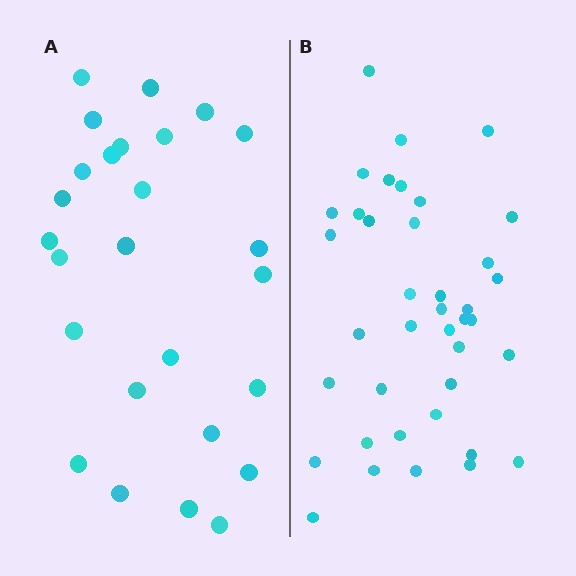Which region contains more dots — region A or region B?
Region B (the right region) has more dots.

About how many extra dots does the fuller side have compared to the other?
Region B has approximately 15 more dots than region A.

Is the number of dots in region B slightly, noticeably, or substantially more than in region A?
Region B has substantially more. The ratio is roughly 1.5 to 1.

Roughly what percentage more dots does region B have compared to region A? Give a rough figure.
About 50% more.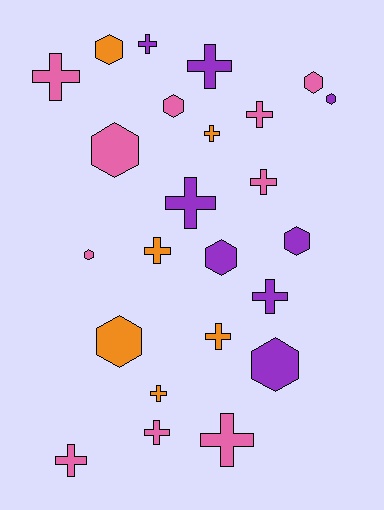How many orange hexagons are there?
There are 2 orange hexagons.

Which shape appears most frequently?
Cross, with 14 objects.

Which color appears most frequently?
Pink, with 10 objects.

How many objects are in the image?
There are 24 objects.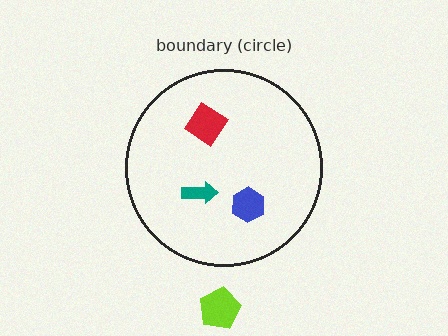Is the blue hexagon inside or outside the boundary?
Inside.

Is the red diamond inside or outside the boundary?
Inside.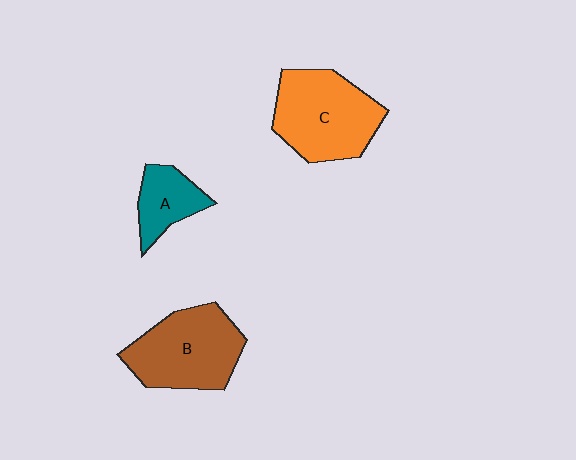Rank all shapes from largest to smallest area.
From largest to smallest: C (orange), B (brown), A (teal).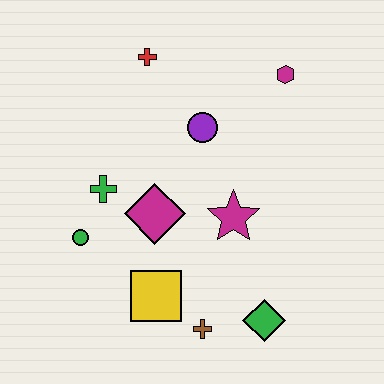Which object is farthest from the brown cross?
The red cross is farthest from the brown cross.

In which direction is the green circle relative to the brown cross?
The green circle is to the left of the brown cross.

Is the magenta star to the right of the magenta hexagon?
No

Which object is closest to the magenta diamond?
The green cross is closest to the magenta diamond.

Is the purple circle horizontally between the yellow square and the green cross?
No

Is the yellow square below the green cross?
Yes